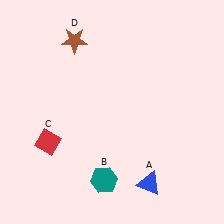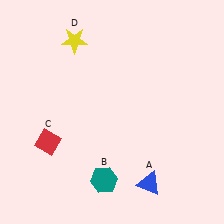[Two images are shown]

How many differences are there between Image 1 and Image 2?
There is 1 difference between the two images.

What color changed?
The star (D) changed from brown in Image 1 to yellow in Image 2.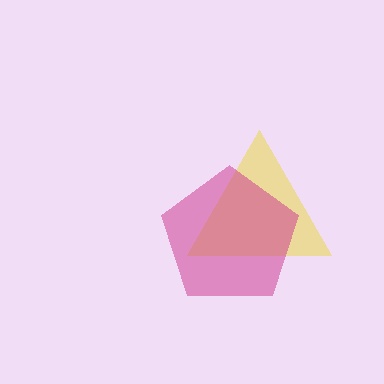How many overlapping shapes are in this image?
There are 2 overlapping shapes in the image.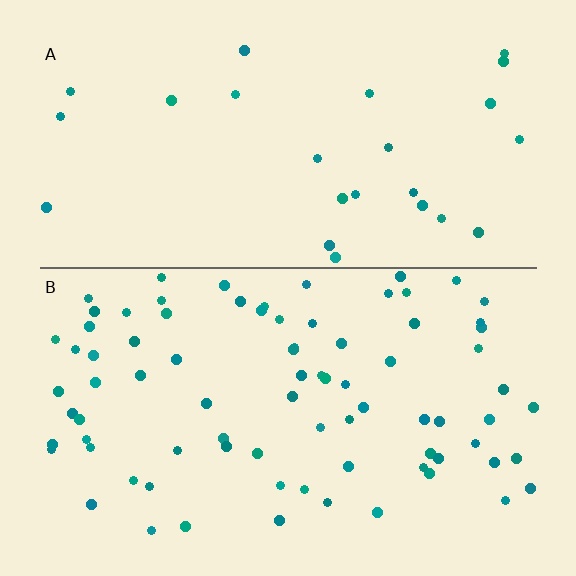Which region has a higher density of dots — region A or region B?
B (the bottom).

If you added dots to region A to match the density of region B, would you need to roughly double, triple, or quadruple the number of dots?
Approximately triple.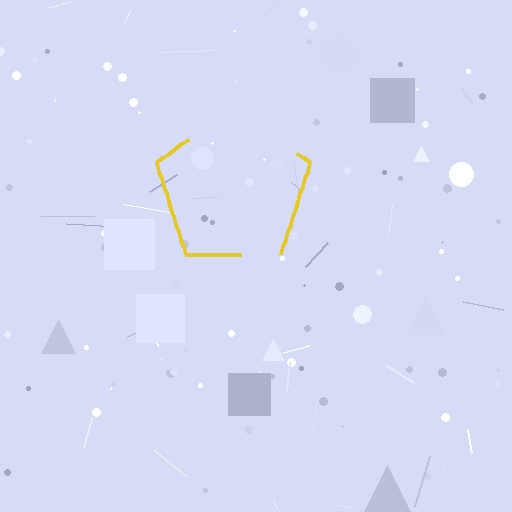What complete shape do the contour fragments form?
The contour fragments form a pentagon.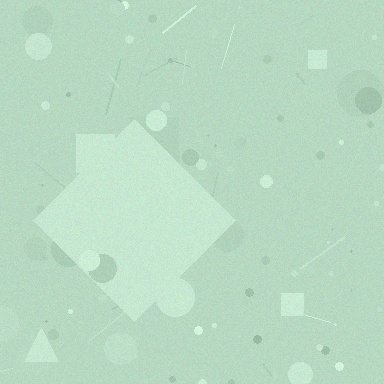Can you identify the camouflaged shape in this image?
The camouflaged shape is a diamond.